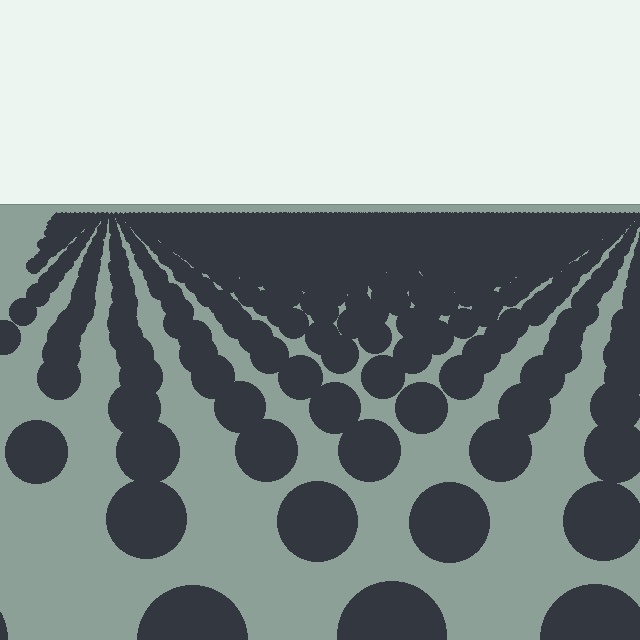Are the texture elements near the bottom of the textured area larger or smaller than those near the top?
Larger. Near the bottom, elements are closer to the viewer and appear at a bigger on-screen size.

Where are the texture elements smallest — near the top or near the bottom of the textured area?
Near the top.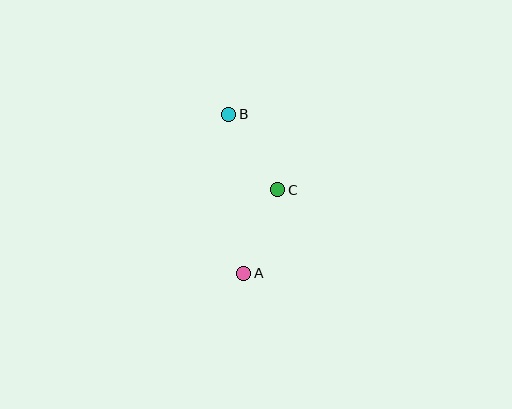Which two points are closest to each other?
Points B and C are closest to each other.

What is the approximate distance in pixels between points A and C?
The distance between A and C is approximately 90 pixels.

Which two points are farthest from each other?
Points A and B are farthest from each other.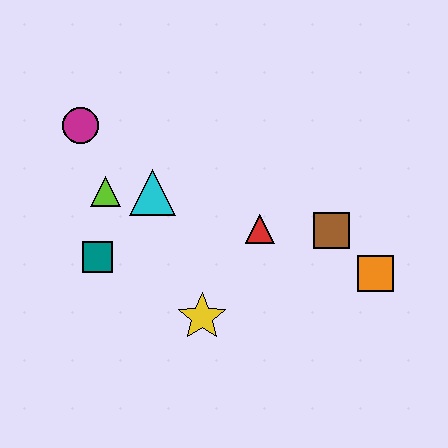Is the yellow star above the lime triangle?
No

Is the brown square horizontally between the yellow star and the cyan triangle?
No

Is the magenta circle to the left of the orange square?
Yes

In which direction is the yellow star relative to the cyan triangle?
The yellow star is below the cyan triangle.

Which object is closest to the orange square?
The brown square is closest to the orange square.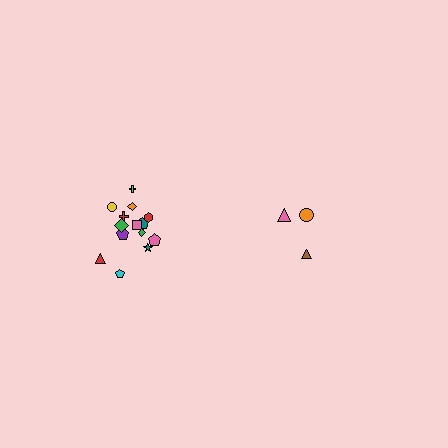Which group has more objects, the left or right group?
The left group.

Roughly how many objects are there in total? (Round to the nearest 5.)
Roughly 20 objects in total.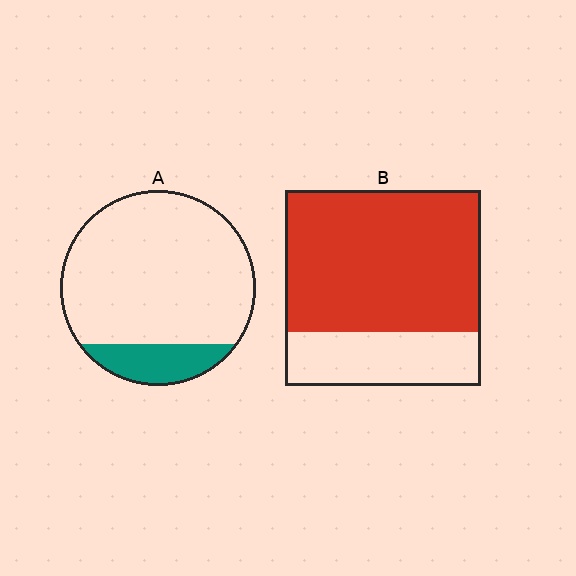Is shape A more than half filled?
No.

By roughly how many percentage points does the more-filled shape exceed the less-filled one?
By roughly 55 percentage points (B over A).